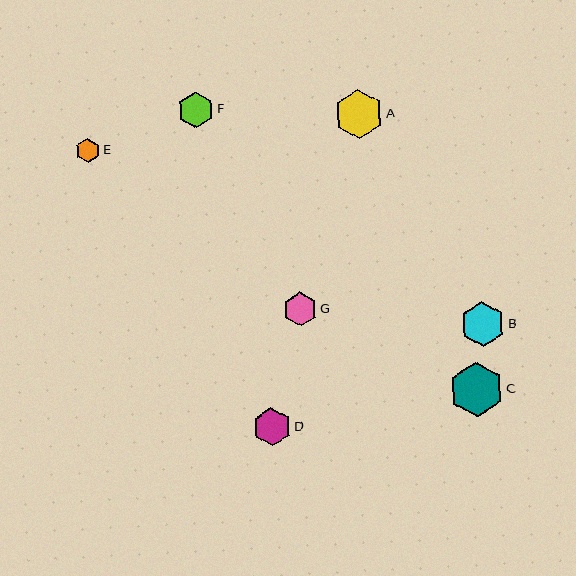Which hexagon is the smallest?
Hexagon E is the smallest with a size of approximately 24 pixels.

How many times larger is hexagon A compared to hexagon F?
Hexagon A is approximately 1.4 times the size of hexagon F.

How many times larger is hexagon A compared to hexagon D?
Hexagon A is approximately 1.3 times the size of hexagon D.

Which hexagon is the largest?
Hexagon C is the largest with a size of approximately 54 pixels.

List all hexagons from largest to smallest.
From largest to smallest: C, A, B, D, F, G, E.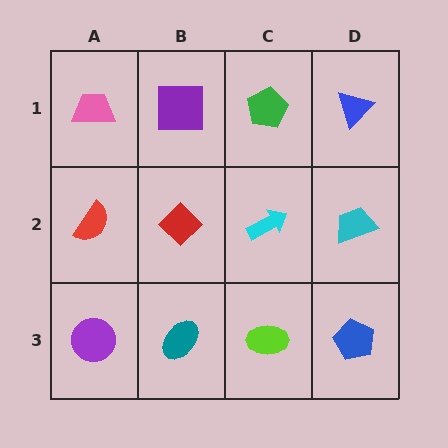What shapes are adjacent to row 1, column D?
A cyan trapezoid (row 2, column D), a green pentagon (row 1, column C).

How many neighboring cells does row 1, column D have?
2.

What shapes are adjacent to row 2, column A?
A pink trapezoid (row 1, column A), a purple circle (row 3, column A), a red diamond (row 2, column B).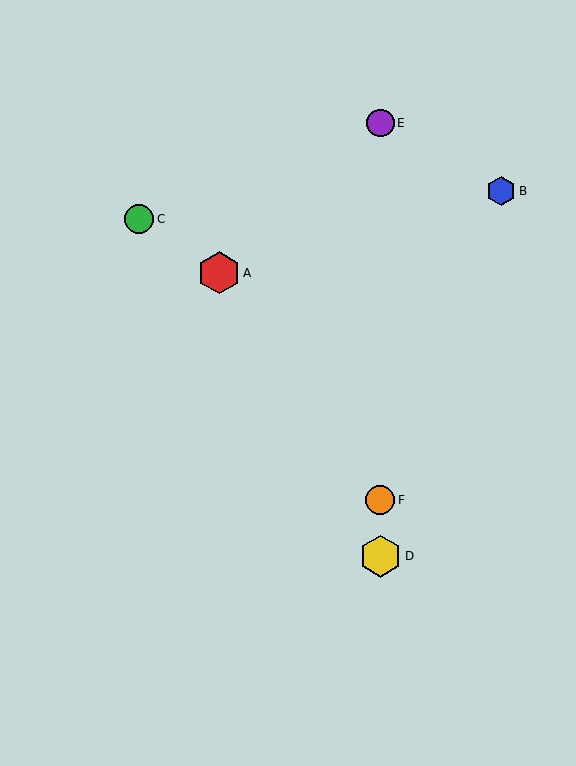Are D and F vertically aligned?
Yes, both are at x≈380.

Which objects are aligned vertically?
Objects D, E, F are aligned vertically.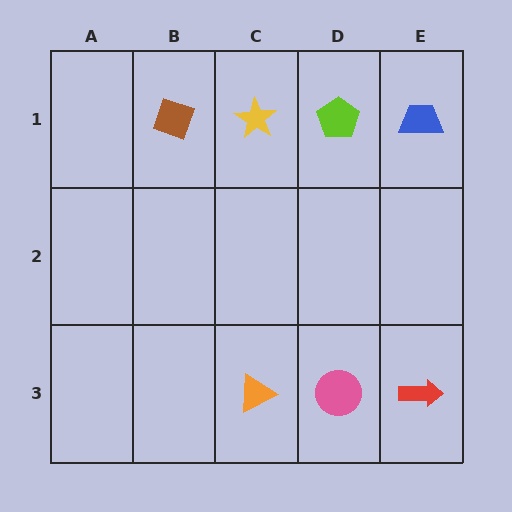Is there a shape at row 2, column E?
No, that cell is empty.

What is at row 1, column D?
A lime pentagon.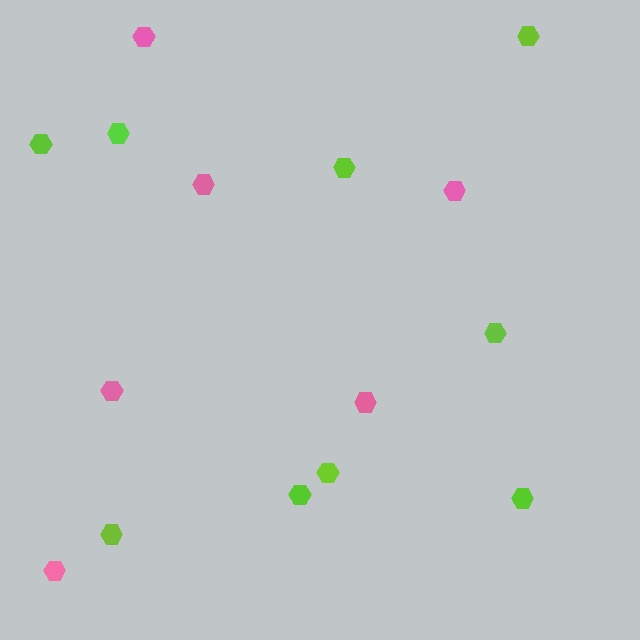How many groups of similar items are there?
There are 2 groups: one group of lime hexagons (9) and one group of pink hexagons (6).